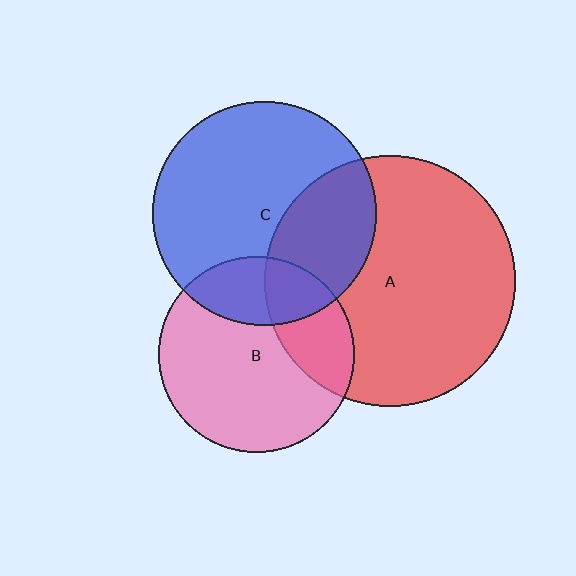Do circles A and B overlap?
Yes.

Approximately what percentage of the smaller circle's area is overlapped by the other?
Approximately 25%.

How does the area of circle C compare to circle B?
Approximately 1.3 times.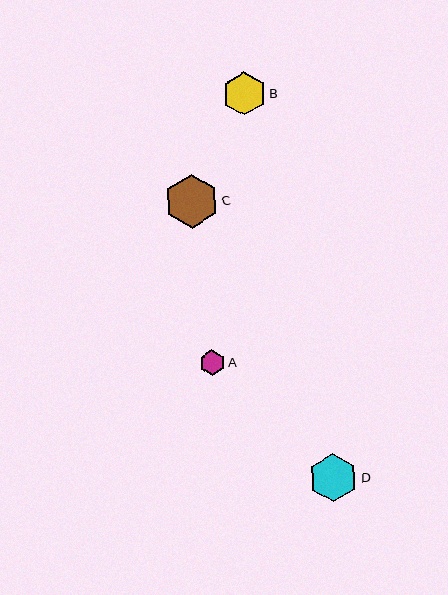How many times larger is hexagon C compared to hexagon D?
Hexagon C is approximately 1.1 times the size of hexagon D.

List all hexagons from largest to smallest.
From largest to smallest: C, D, B, A.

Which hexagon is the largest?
Hexagon C is the largest with a size of approximately 54 pixels.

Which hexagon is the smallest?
Hexagon A is the smallest with a size of approximately 25 pixels.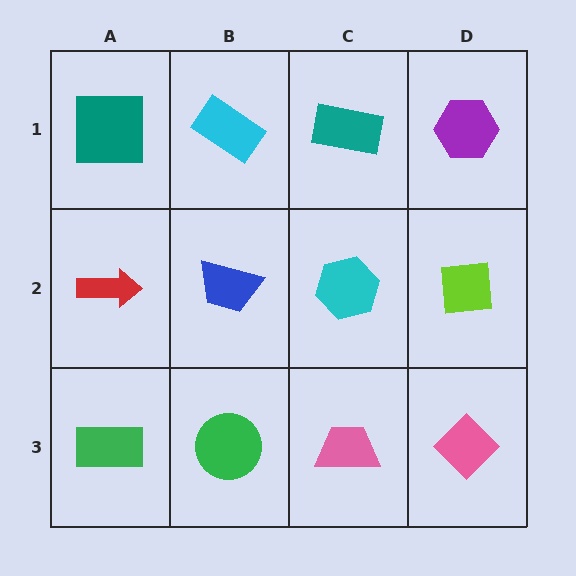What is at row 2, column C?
A cyan hexagon.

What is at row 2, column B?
A blue trapezoid.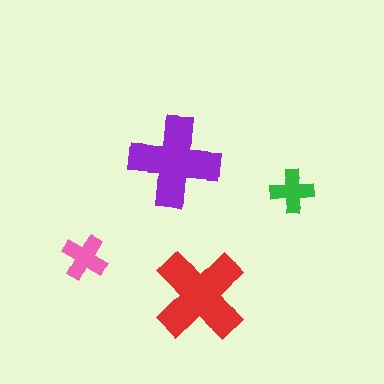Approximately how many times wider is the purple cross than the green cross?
About 2 times wider.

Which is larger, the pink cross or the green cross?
The pink one.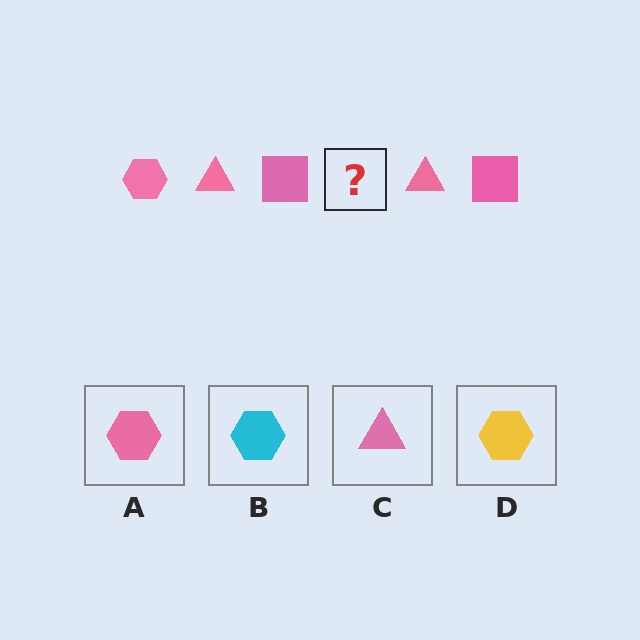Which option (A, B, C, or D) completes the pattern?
A.